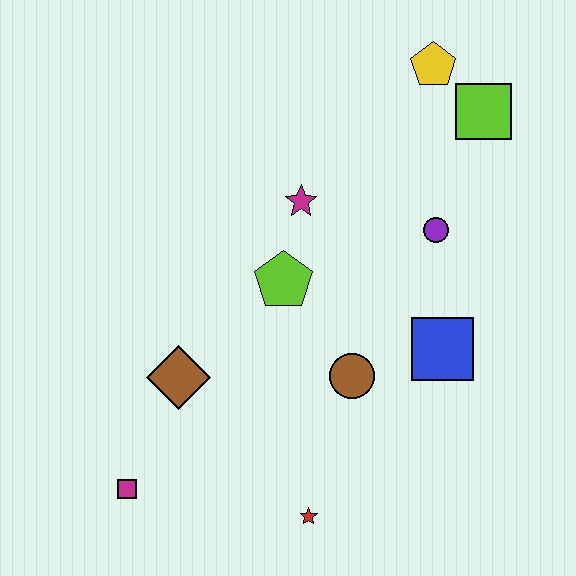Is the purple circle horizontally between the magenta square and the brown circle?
No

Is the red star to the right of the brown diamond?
Yes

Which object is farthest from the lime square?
The magenta square is farthest from the lime square.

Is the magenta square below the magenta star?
Yes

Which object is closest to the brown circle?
The blue square is closest to the brown circle.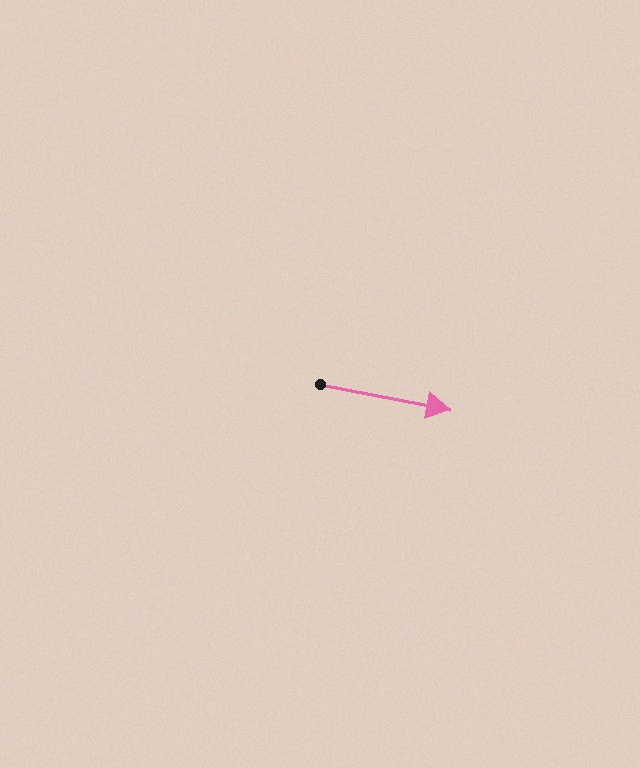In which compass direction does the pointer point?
East.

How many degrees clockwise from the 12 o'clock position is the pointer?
Approximately 101 degrees.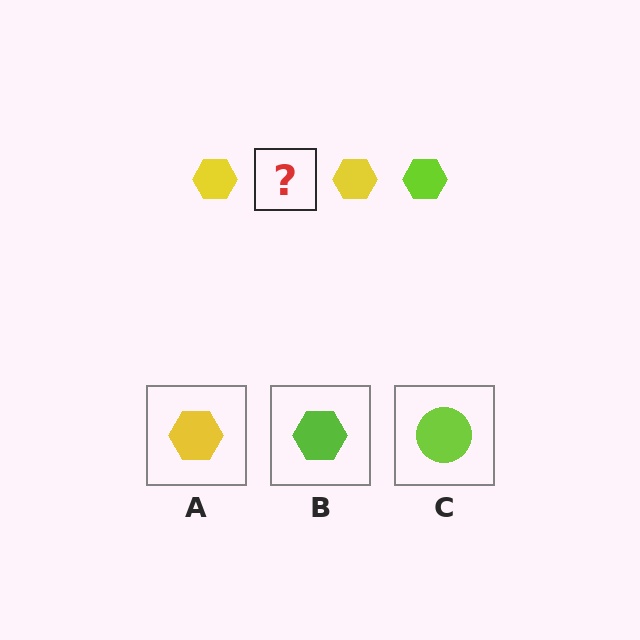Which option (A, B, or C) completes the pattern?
B.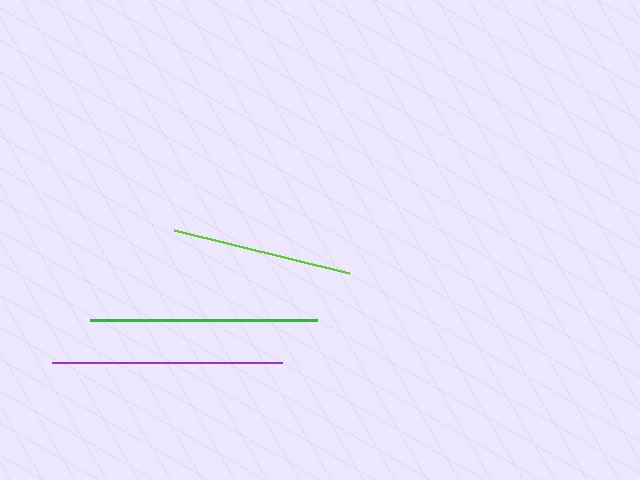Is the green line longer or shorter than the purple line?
The purple line is longer than the green line.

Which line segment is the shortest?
The lime line is the shortest at approximately 181 pixels.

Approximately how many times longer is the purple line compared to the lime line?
The purple line is approximately 1.3 times the length of the lime line.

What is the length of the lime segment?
The lime segment is approximately 181 pixels long.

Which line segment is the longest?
The purple line is the longest at approximately 231 pixels.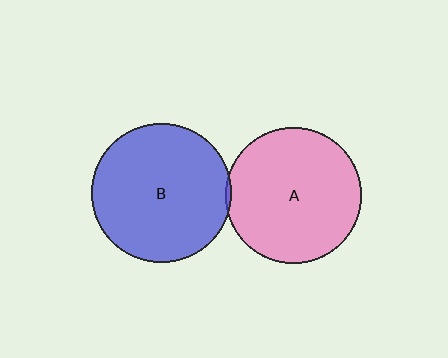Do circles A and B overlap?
Yes.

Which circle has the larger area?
Circle B (blue).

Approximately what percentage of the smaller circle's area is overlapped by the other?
Approximately 5%.